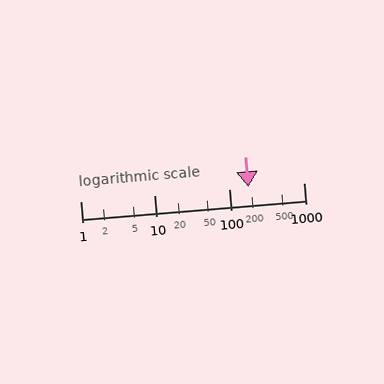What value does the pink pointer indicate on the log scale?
The pointer indicates approximately 180.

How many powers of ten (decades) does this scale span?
The scale spans 3 decades, from 1 to 1000.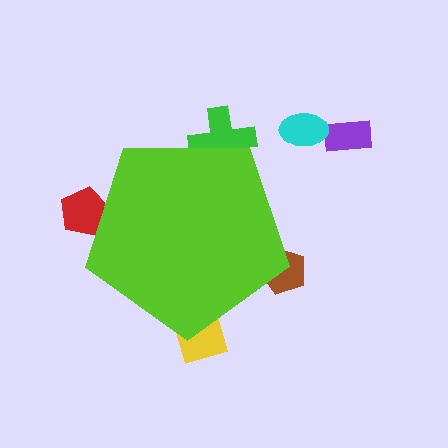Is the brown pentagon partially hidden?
Yes, the brown pentagon is partially hidden behind the lime pentagon.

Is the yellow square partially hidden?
Yes, the yellow square is partially hidden behind the lime pentagon.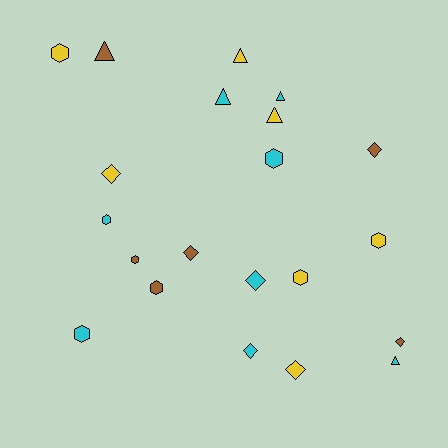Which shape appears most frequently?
Hexagon, with 8 objects.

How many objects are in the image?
There are 21 objects.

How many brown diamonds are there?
There are 3 brown diamonds.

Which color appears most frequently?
Cyan, with 8 objects.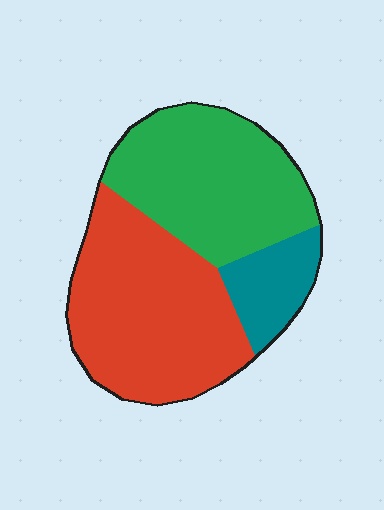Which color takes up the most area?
Red, at roughly 45%.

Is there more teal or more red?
Red.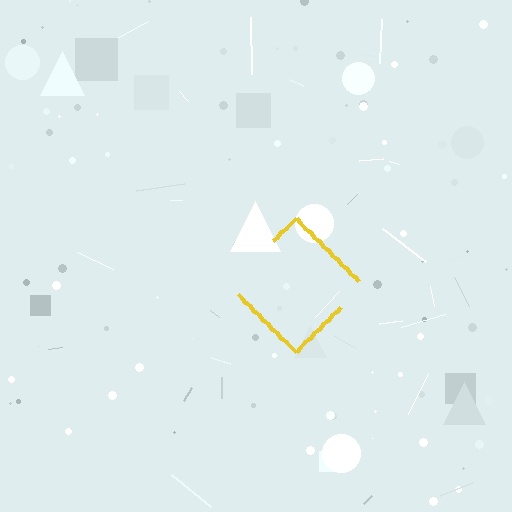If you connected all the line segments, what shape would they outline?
They would outline a diamond.